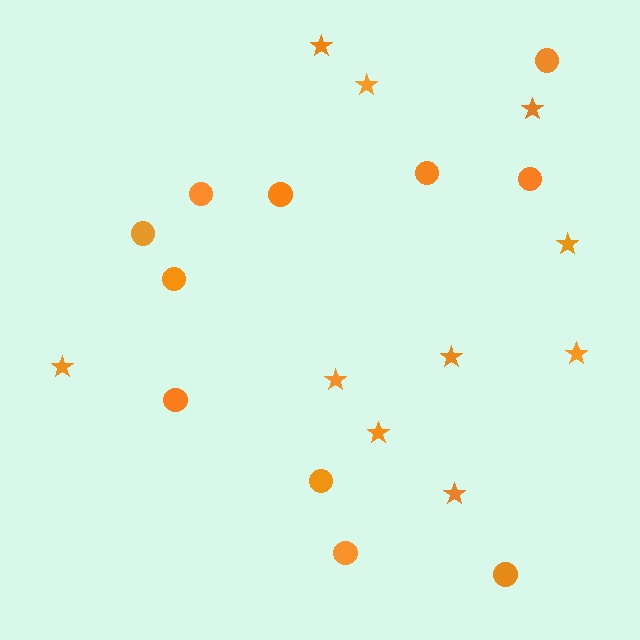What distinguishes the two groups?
There are 2 groups: one group of circles (11) and one group of stars (10).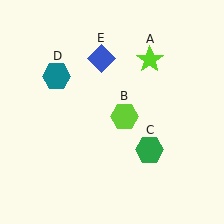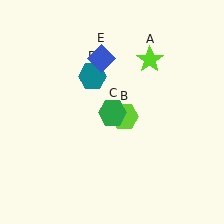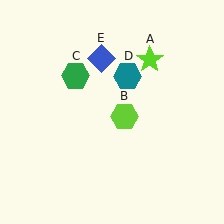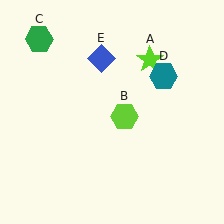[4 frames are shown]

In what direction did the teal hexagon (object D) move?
The teal hexagon (object D) moved right.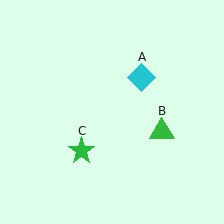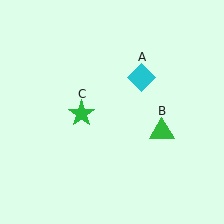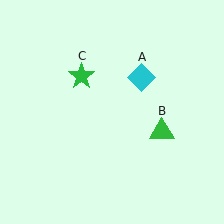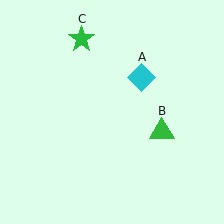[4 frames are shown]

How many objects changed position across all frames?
1 object changed position: green star (object C).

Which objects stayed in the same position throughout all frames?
Cyan diamond (object A) and green triangle (object B) remained stationary.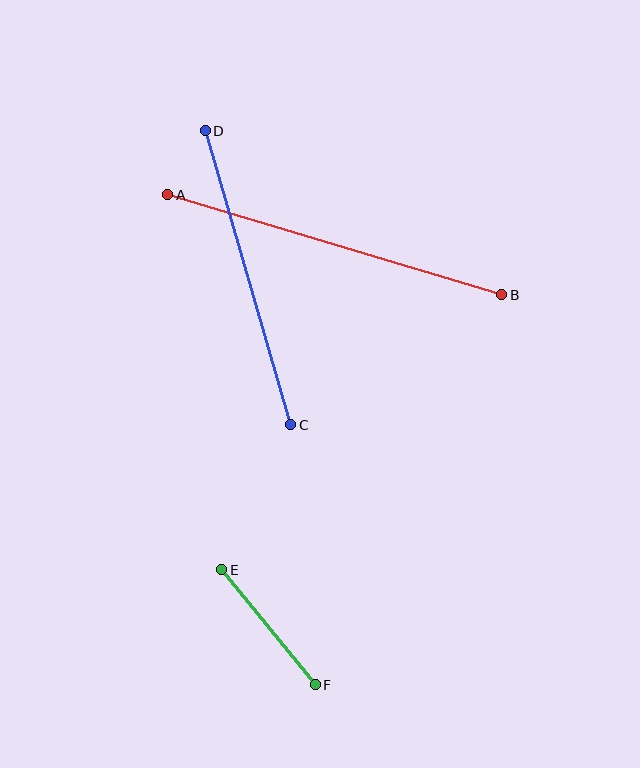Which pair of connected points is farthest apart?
Points A and B are farthest apart.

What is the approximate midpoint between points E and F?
The midpoint is at approximately (268, 627) pixels.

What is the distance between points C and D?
The distance is approximately 306 pixels.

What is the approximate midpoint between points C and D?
The midpoint is at approximately (248, 278) pixels.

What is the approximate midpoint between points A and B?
The midpoint is at approximately (335, 245) pixels.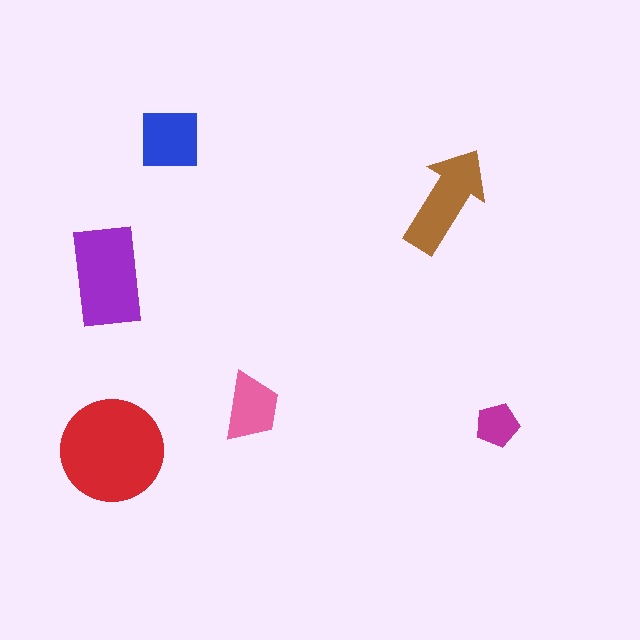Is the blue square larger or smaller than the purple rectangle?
Smaller.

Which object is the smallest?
The magenta pentagon.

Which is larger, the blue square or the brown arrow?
The brown arrow.